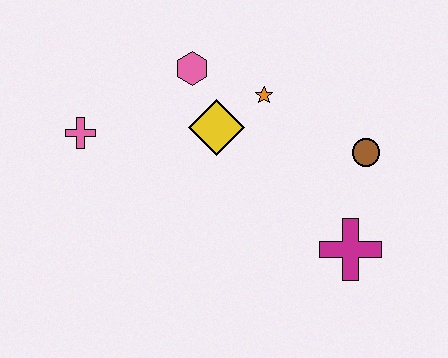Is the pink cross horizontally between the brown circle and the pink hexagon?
No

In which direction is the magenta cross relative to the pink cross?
The magenta cross is to the right of the pink cross.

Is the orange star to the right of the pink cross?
Yes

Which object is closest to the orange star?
The yellow diamond is closest to the orange star.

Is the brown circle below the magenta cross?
No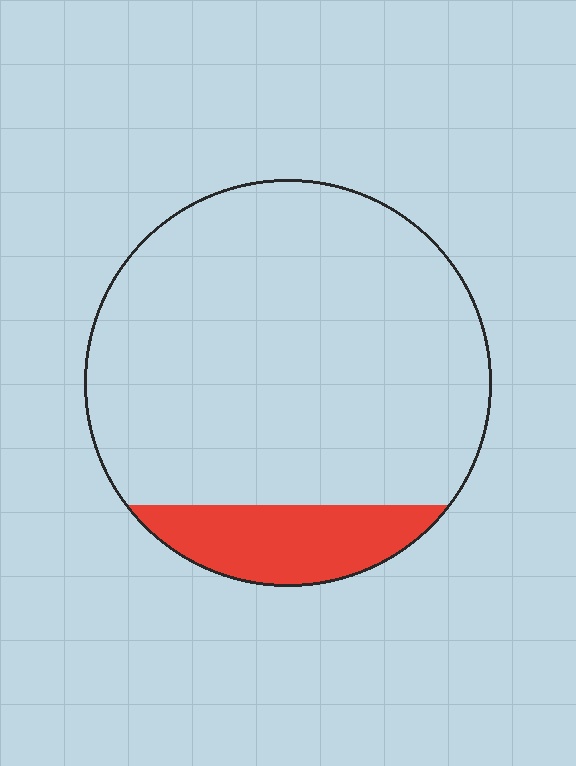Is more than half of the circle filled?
No.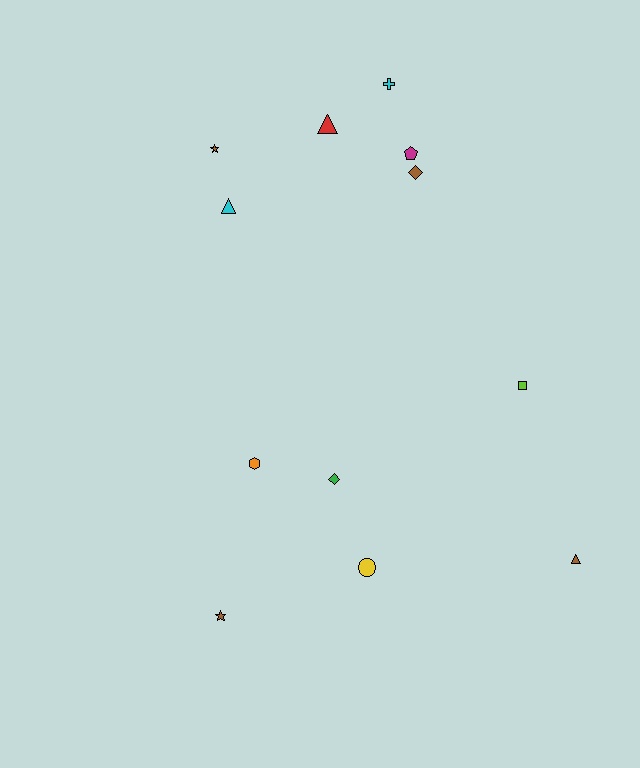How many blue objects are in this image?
There are no blue objects.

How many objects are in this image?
There are 12 objects.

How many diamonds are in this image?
There are 2 diamonds.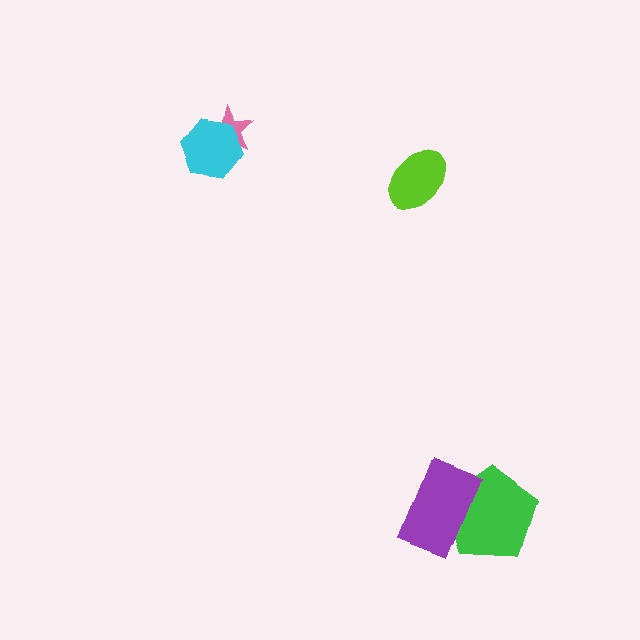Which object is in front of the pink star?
The cyan hexagon is in front of the pink star.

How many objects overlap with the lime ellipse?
0 objects overlap with the lime ellipse.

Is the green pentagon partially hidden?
Yes, it is partially covered by another shape.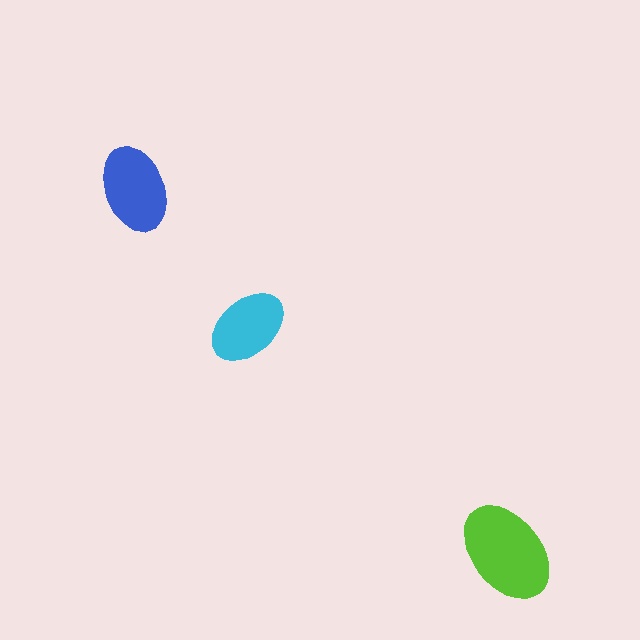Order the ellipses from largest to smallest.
the lime one, the blue one, the cyan one.